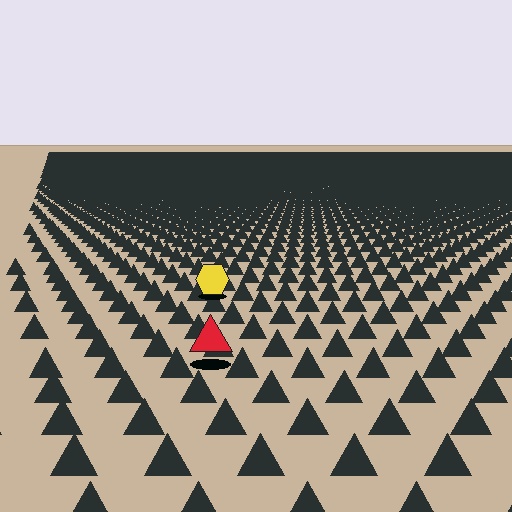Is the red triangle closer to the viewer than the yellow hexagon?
Yes. The red triangle is closer — you can tell from the texture gradient: the ground texture is coarser near it.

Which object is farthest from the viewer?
The yellow hexagon is farthest from the viewer. It appears smaller and the ground texture around it is denser.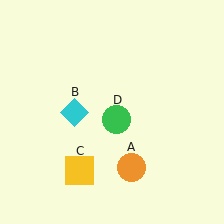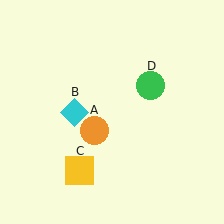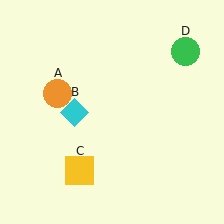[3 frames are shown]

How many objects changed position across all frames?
2 objects changed position: orange circle (object A), green circle (object D).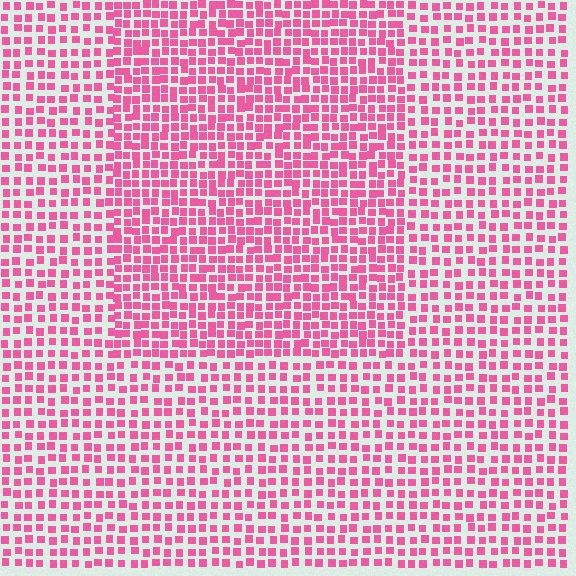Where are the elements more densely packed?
The elements are more densely packed inside the rectangle boundary.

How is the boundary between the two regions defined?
The boundary is defined by a change in element density (approximately 1.5x ratio). All elements are the same color, size, and shape.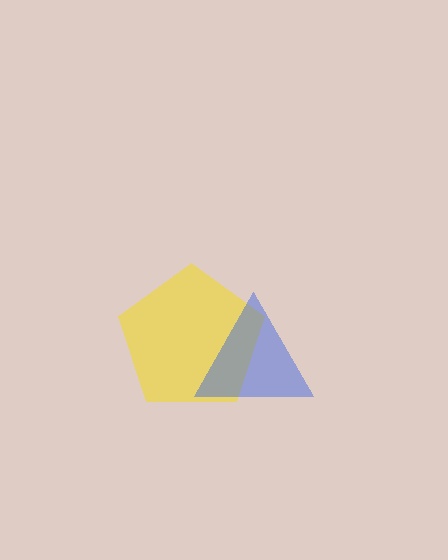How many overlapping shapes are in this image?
There are 2 overlapping shapes in the image.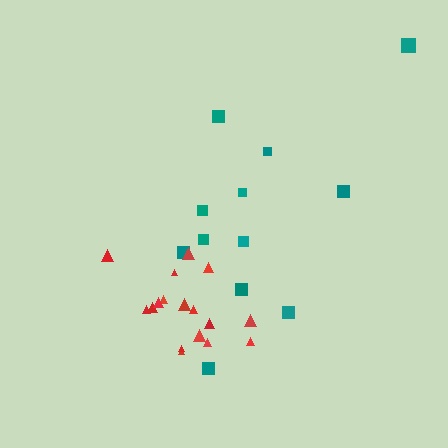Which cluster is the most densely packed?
Red.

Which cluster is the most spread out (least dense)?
Teal.